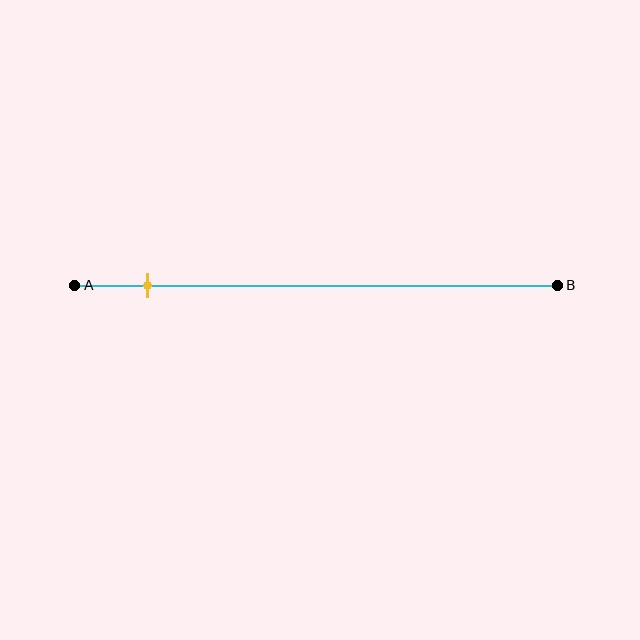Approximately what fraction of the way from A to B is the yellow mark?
The yellow mark is approximately 15% of the way from A to B.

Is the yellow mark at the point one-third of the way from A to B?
No, the mark is at about 15% from A, not at the 33% one-third point.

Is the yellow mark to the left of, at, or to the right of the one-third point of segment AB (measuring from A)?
The yellow mark is to the left of the one-third point of segment AB.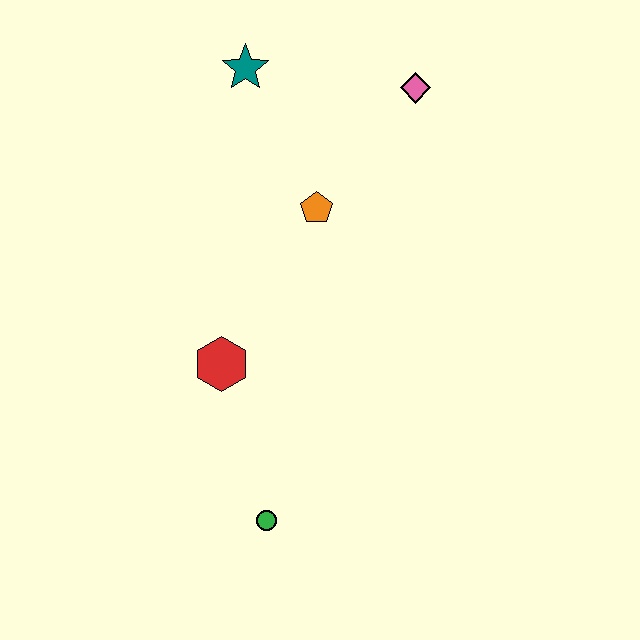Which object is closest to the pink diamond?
The orange pentagon is closest to the pink diamond.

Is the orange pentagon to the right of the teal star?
Yes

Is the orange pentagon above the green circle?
Yes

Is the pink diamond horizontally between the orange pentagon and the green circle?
No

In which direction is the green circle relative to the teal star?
The green circle is below the teal star.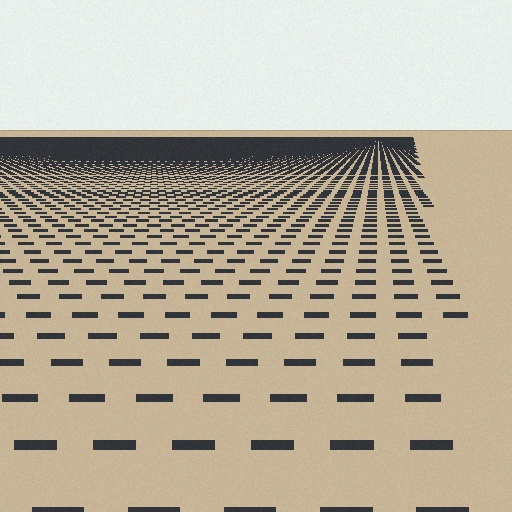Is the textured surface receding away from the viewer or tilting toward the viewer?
The surface is receding away from the viewer. Texture elements get smaller and denser toward the top.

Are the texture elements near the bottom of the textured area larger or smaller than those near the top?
Larger. Near the bottom, elements are closer to the viewer and appear at a bigger on-screen size.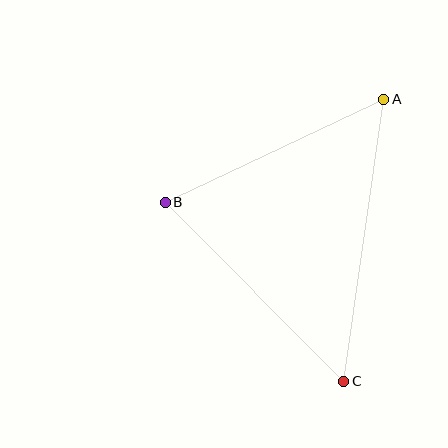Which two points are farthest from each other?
Points A and C are farthest from each other.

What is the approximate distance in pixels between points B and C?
The distance between B and C is approximately 252 pixels.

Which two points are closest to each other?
Points A and B are closest to each other.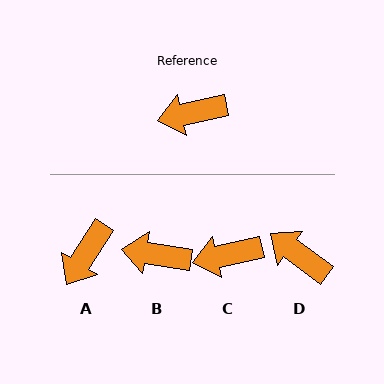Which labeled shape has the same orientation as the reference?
C.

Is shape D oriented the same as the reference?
No, it is off by about 49 degrees.